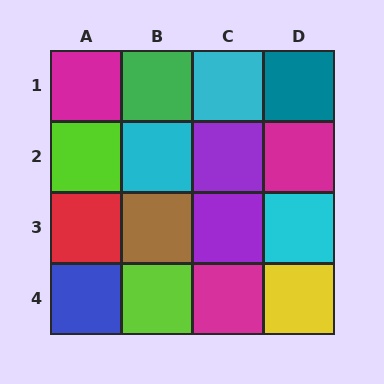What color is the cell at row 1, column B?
Green.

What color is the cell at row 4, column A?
Blue.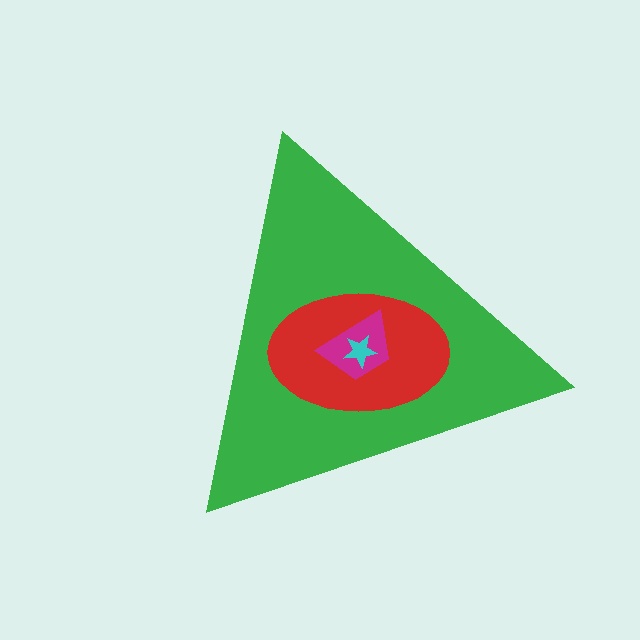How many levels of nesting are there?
4.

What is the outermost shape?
The green triangle.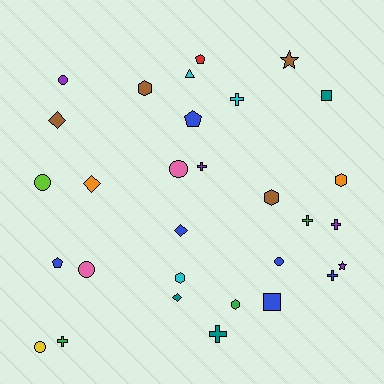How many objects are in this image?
There are 30 objects.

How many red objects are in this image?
There is 1 red object.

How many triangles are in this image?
There is 1 triangle.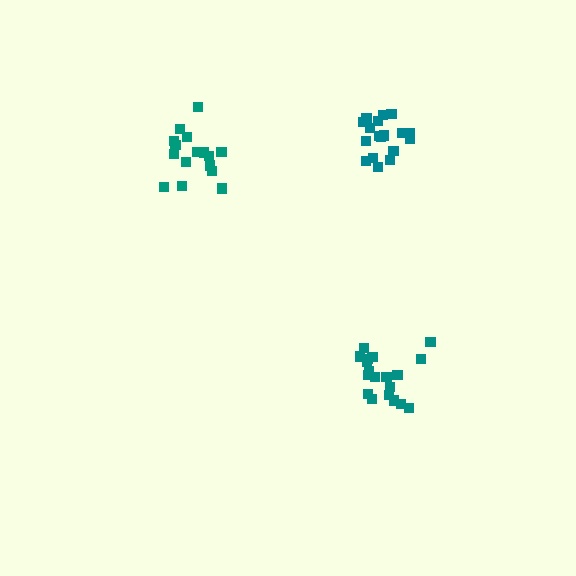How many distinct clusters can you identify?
There are 3 distinct clusters.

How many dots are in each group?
Group 1: 19 dots, Group 2: 18 dots, Group 3: 16 dots (53 total).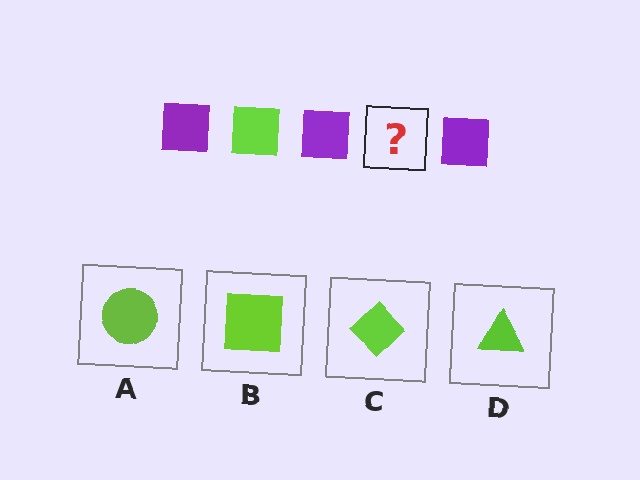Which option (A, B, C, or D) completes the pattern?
B.